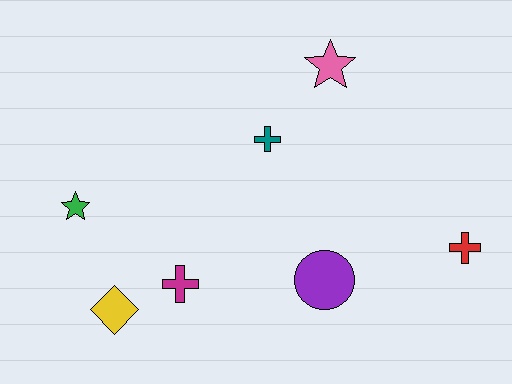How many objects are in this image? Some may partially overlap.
There are 7 objects.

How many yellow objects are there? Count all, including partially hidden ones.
There is 1 yellow object.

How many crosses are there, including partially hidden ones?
There are 3 crosses.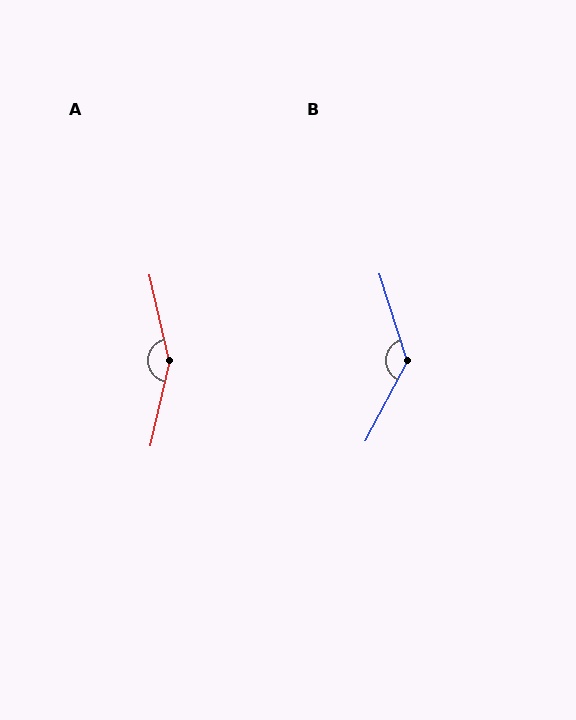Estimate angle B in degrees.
Approximately 134 degrees.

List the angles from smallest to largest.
B (134°), A (154°).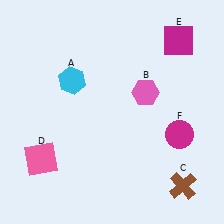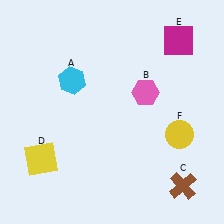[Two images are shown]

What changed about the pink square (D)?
In Image 1, D is pink. In Image 2, it changed to yellow.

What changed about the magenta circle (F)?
In Image 1, F is magenta. In Image 2, it changed to yellow.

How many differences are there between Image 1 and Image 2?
There are 2 differences between the two images.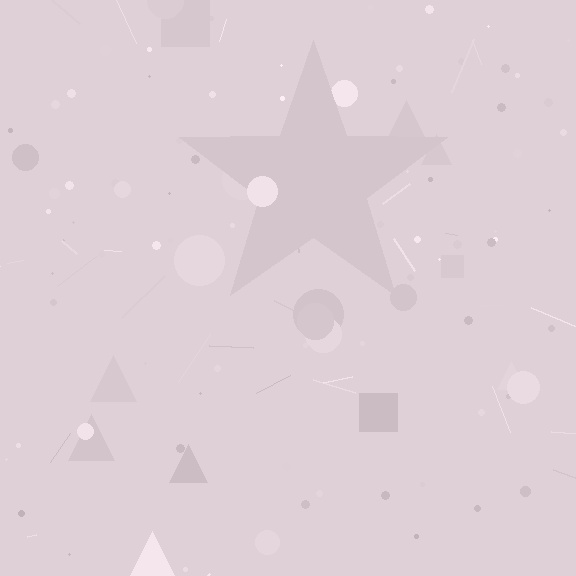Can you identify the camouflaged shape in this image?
The camouflaged shape is a star.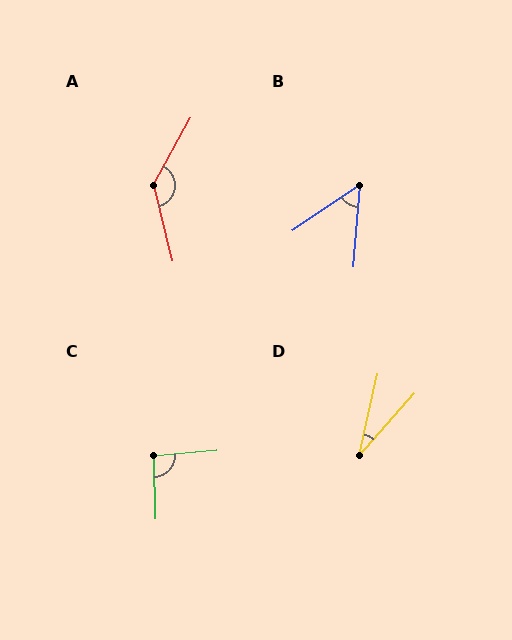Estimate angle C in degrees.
Approximately 93 degrees.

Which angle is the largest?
A, at approximately 138 degrees.